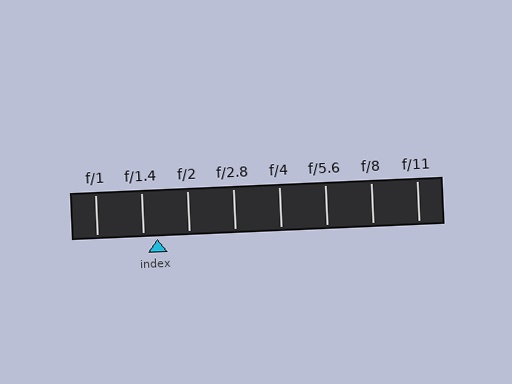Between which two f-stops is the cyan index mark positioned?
The index mark is between f/1.4 and f/2.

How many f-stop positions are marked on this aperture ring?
There are 8 f-stop positions marked.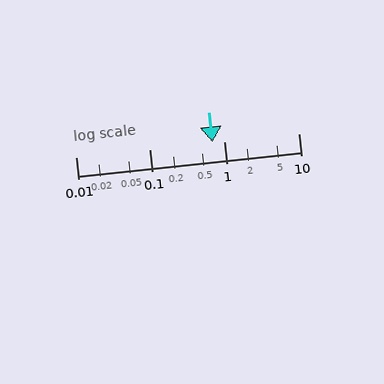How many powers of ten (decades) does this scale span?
The scale spans 3 decades, from 0.01 to 10.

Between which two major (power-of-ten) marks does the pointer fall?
The pointer is between 0.1 and 1.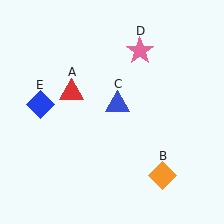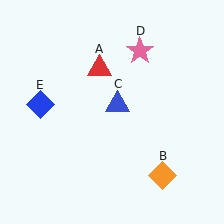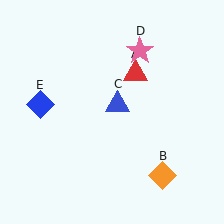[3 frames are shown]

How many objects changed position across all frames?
1 object changed position: red triangle (object A).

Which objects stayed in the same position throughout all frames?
Orange diamond (object B) and blue triangle (object C) and pink star (object D) and blue diamond (object E) remained stationary.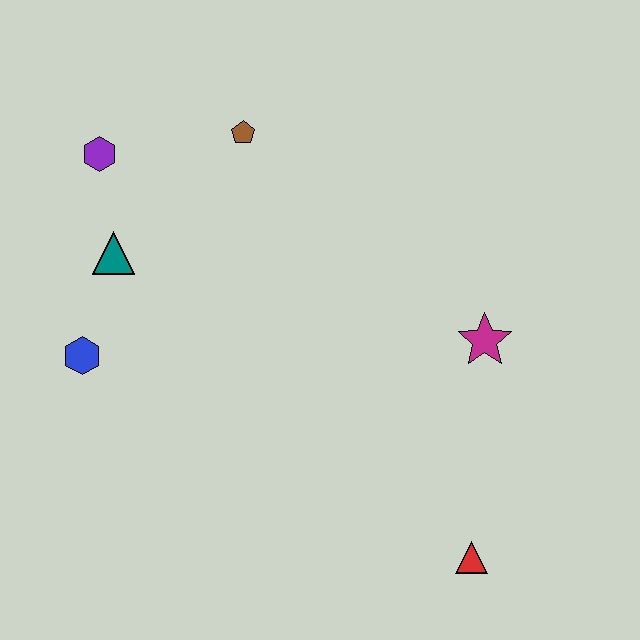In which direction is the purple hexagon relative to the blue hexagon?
The purple hexagon is above the blue hexagon.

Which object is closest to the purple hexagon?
The teal triangle is closest to the purple hexagon.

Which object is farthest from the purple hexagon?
The red triangle is farthest from the purple hexagon.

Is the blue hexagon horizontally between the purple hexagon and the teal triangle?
No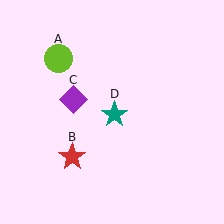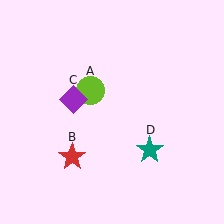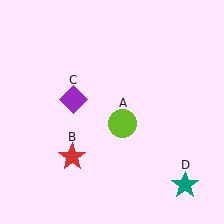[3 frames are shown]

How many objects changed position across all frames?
2 objects changed position: lime circle (object A), teal star (object D).